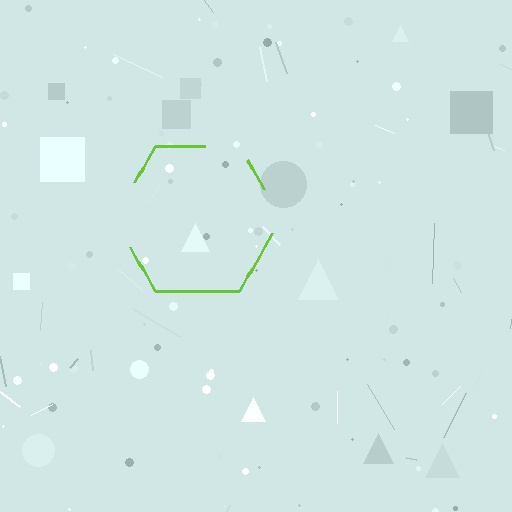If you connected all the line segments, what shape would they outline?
They would outline a hexagon.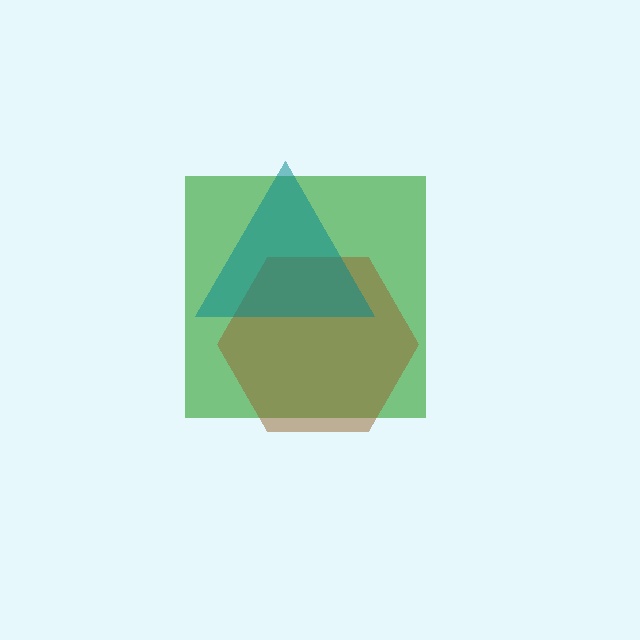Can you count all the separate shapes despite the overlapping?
Yes, there are 3 separate shapes.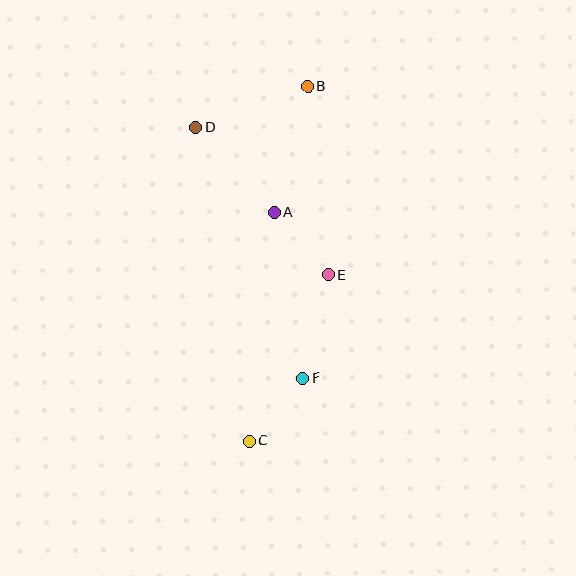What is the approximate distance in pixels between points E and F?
The distance between E and F is approximately 106 pixels.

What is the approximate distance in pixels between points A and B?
The distance between A and B is approximately 131 pixels.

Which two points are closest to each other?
Points A and E are closest to each other.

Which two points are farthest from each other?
Points B and C are farthest from each other.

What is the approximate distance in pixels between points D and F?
The distance between D and F is approximately 272 pixels.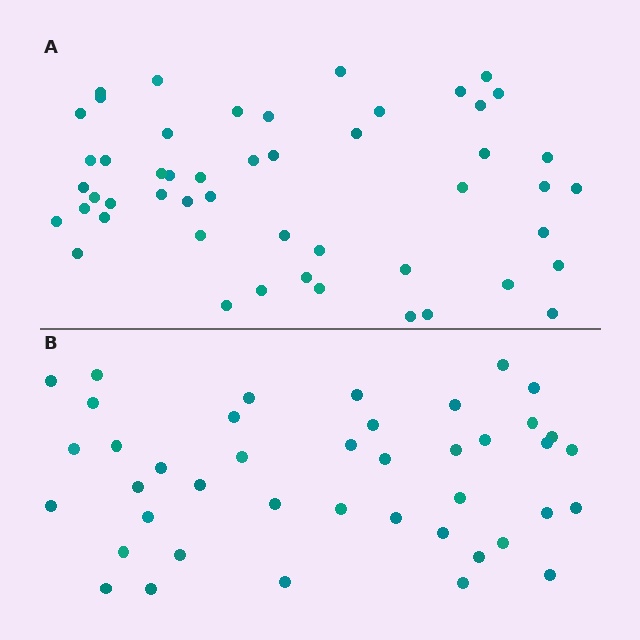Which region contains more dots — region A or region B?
Region A (the top region) has more dots.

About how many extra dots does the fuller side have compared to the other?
Region A has roughly 8 or so more dots than region B.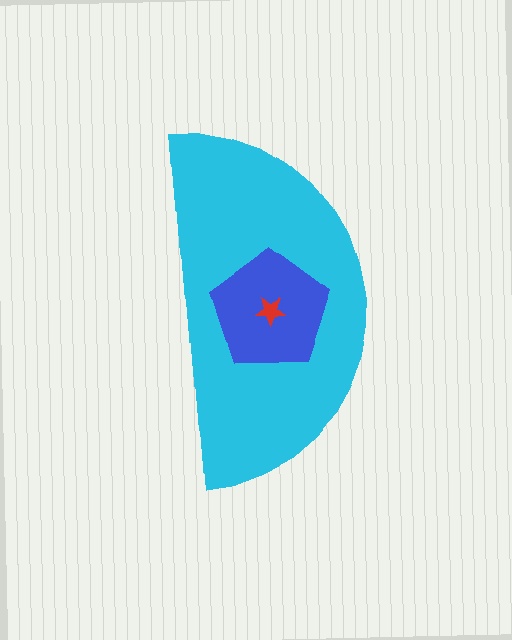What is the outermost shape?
The cyan semicircle.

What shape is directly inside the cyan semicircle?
The blue pentagon.